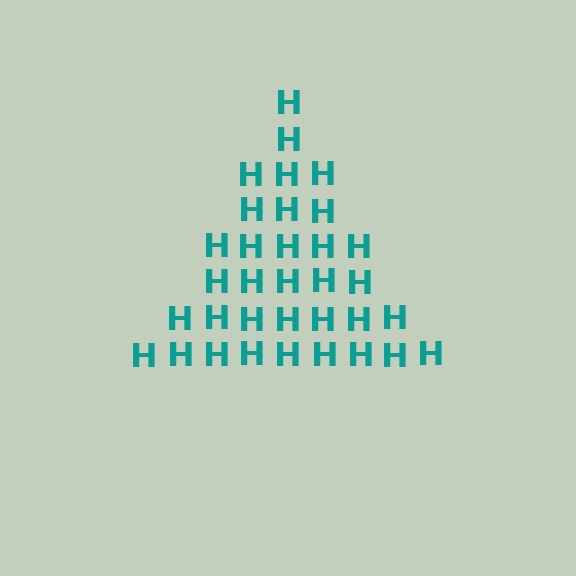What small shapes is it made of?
It is made of small letter H's.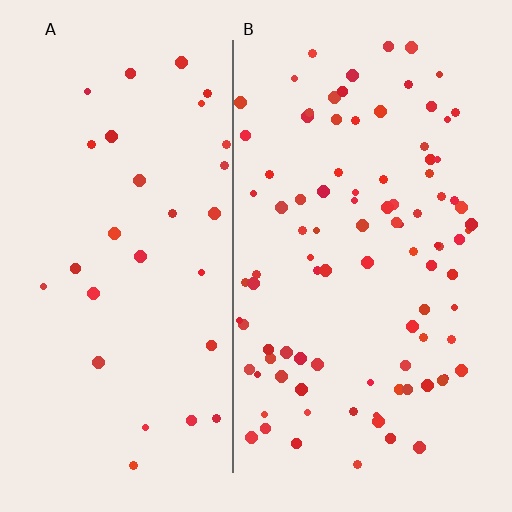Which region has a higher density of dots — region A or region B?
B (the right).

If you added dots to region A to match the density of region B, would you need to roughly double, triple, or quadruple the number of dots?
Approximately triple.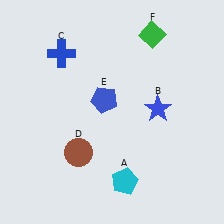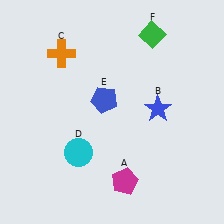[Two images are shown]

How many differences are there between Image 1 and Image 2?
There are 3 differences between the two images.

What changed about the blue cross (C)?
In Image 1, C is blue. In Image 2, it changed to orange.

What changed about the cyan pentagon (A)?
In Image 1, A is cyan. In Image 2, it changed to magenta.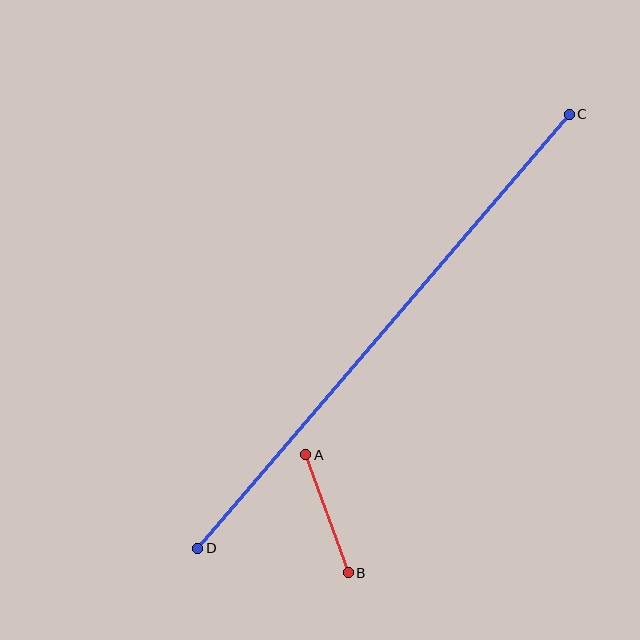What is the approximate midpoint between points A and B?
The midpoint is at approximately (327, 514) pixels.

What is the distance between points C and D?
The distance is approximately 571 pixels.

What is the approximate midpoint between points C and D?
The midpoint is at approximately (384, 331) pixels.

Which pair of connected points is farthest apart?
Points C and D are farthest apart.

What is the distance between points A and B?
The distance is approximately 125 pixels.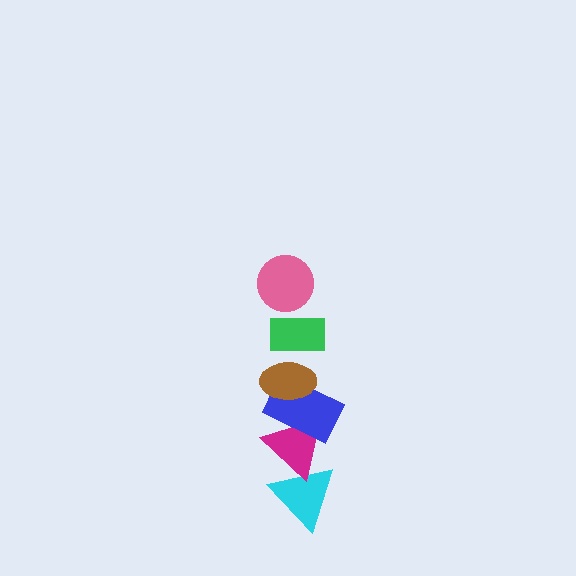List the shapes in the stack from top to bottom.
From top to bottom: the pink circle, the green rectangle, the brown ellipse, the blue rectangle, the magenta triangle, the cyan triangle.